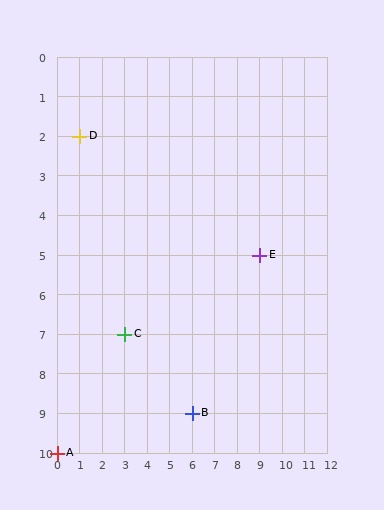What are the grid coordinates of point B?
Point B is at grid coordinates (6, 9).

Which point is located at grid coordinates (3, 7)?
Point C is at (3, 7).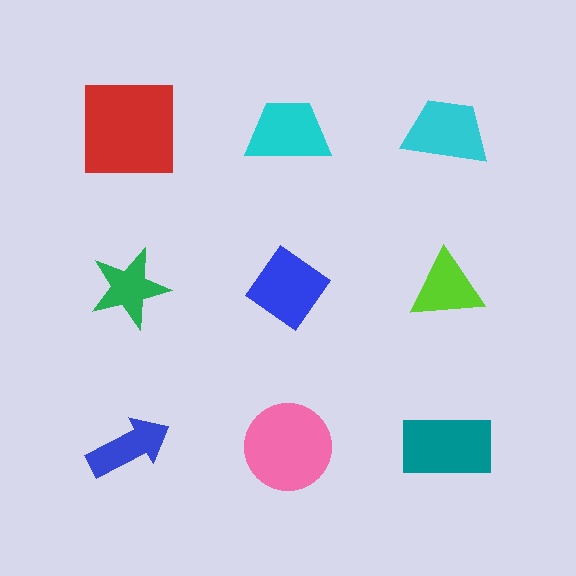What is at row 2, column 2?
A blue diamond.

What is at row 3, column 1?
A blue arrow.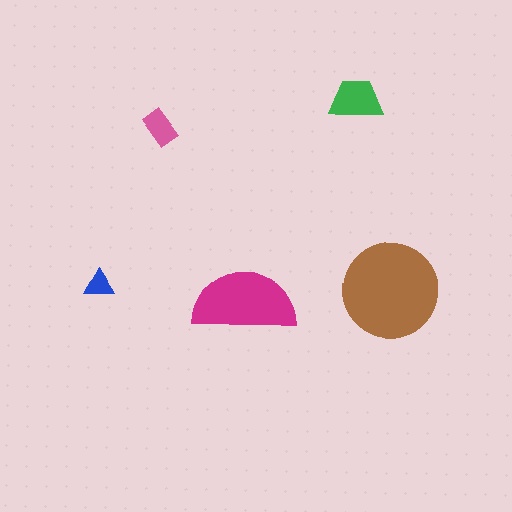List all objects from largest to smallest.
The brown circle, the magenta semicircle, the green trapezoid, the pink rectangle, the blue triangle.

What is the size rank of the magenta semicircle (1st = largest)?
2nd.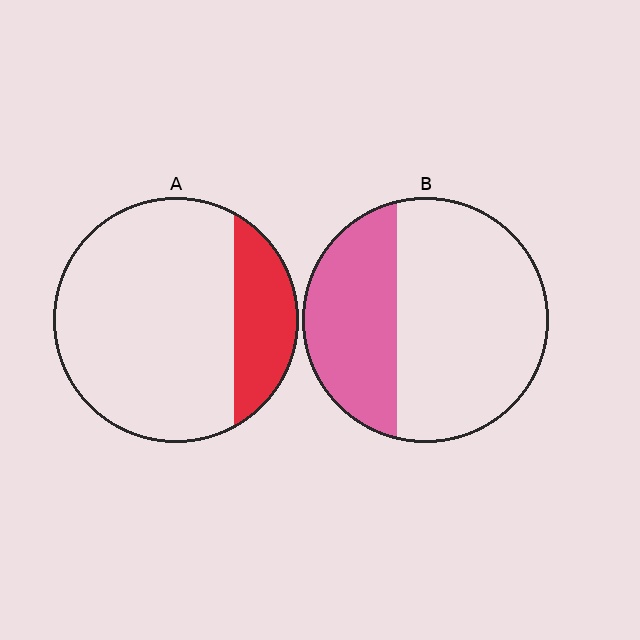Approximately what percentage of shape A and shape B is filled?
A is approximately 20% and B is approximately 35%.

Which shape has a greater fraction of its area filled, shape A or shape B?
Shape B.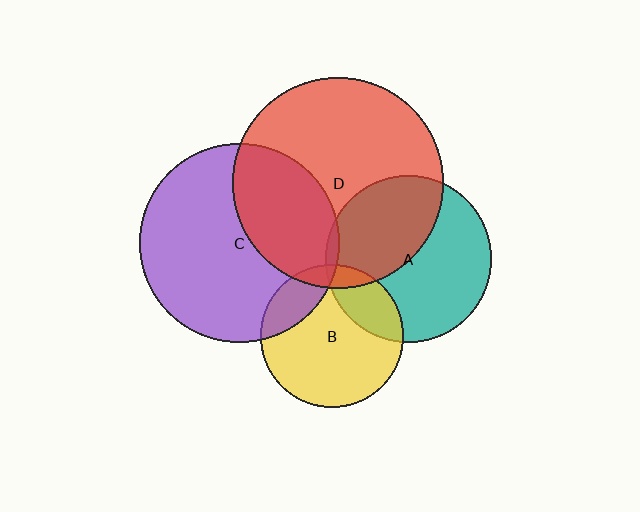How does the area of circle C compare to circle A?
Approximately 1.4 times.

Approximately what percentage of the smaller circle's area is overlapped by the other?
Approximately 20%.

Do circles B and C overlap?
Yes.